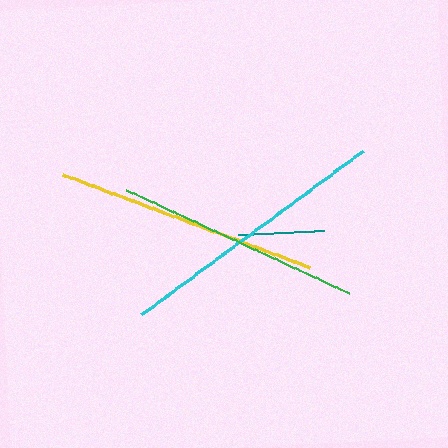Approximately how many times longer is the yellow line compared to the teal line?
The yellow line is approximately 3.0 times the length of the teal line.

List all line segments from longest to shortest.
From longest to shortest: cyan, yellow, green, teal.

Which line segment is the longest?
The cyan line is the longest at approximately 275 pixels.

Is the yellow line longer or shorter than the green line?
The yellow line is longer than the green line.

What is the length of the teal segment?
The teal segment is approximately 87 pixels long.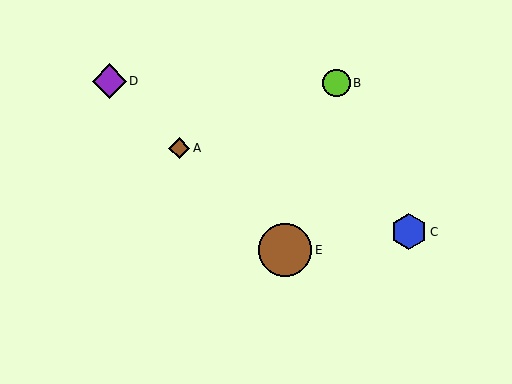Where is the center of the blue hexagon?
The center of the blue hexagon is at (409, 232).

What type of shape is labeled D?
Shape D is a purple diamond.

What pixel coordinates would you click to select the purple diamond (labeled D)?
Click at (109, 81) to select the purple diamond D.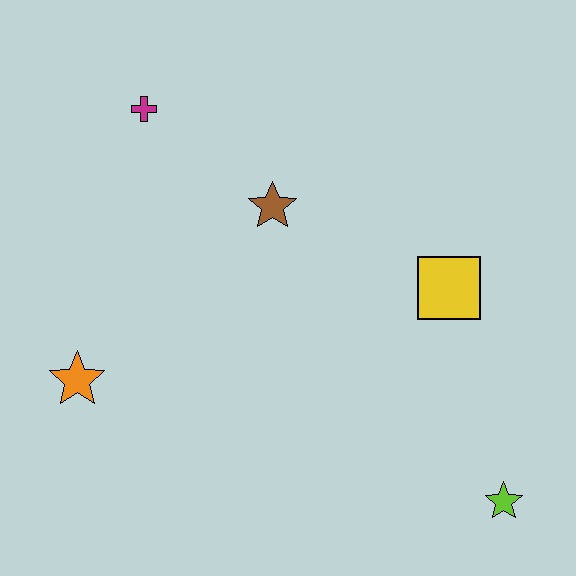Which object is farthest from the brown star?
The lime star is farthest from the brown star.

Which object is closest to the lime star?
The yellow square is closest to the lime star.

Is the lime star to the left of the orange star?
No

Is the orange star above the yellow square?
No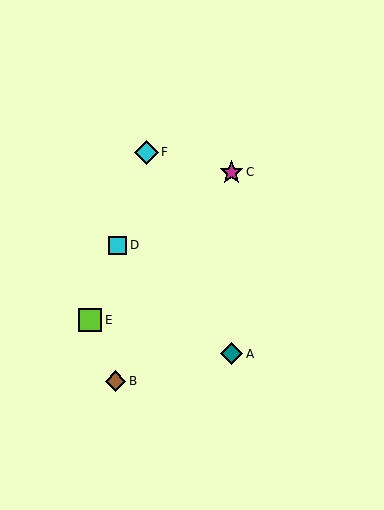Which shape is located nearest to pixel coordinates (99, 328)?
The lime square (labeled E) at (90, 320) is nearest to that location.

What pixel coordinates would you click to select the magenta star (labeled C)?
Click at (231, 172) to select the magenta star C.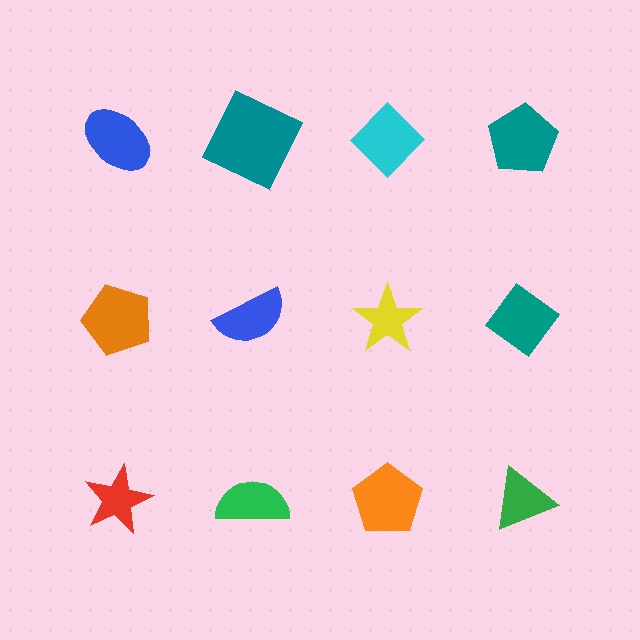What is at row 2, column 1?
An orange pentagon.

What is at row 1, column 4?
A teal pentagon.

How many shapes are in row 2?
4 shapes.